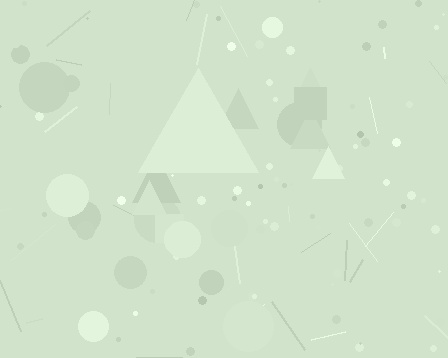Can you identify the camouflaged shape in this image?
The camouflaged shape is a triangle.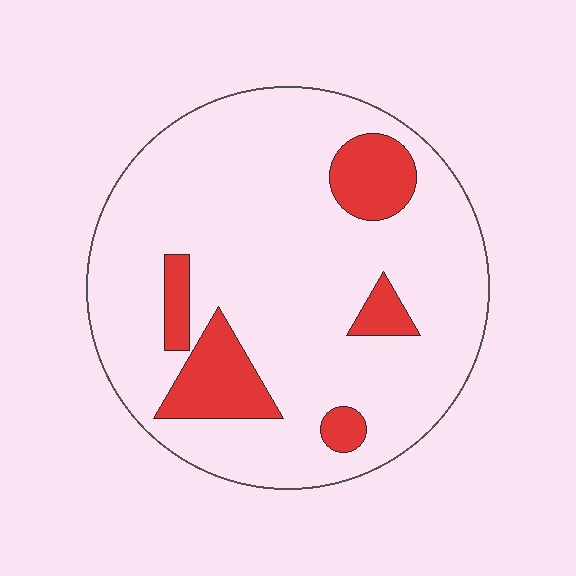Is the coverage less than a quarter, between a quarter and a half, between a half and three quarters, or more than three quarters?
Less than a quarter.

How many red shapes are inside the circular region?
5.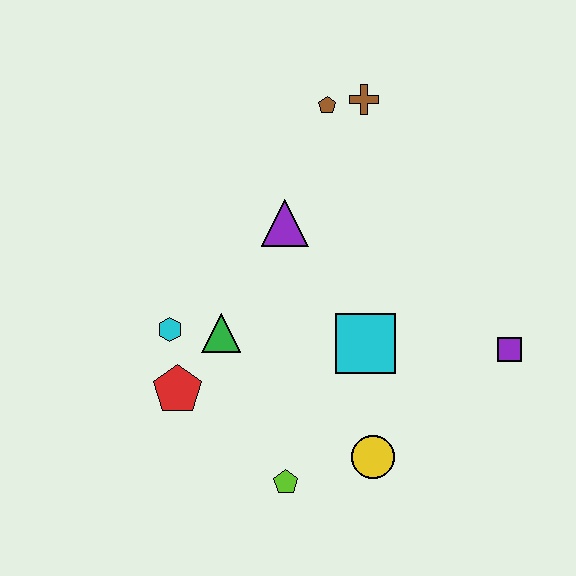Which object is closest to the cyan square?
The yellow circle is closest to the cyan square.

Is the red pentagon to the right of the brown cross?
No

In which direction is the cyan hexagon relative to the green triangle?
The cyan hexagon is to the left of the green triangle.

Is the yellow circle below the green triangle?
Yes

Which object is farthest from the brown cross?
The lime pentagon is farthest from the brown cross.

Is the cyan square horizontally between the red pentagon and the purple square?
Yes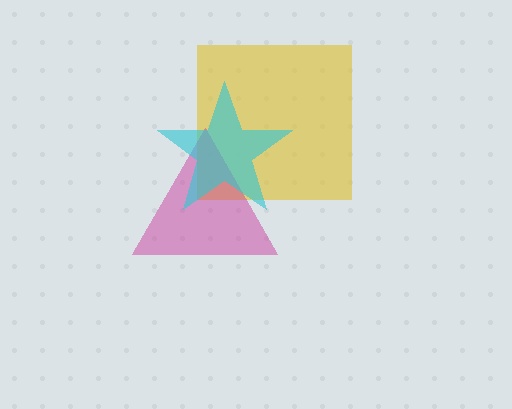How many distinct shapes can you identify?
There are 3 distinct shapes: a yellow square, a magenta triangle, a cyan star.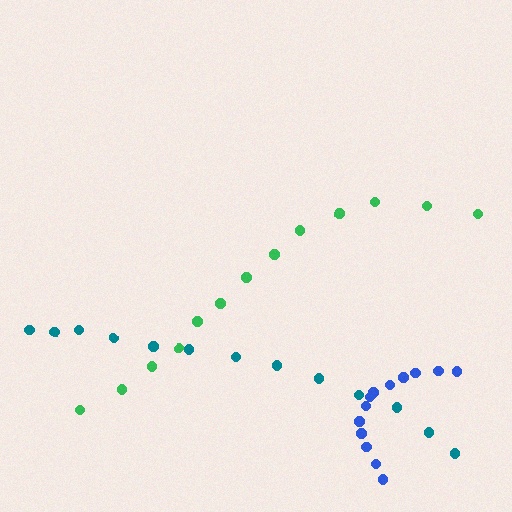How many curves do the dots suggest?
There are 3 distinct paths.